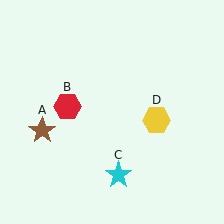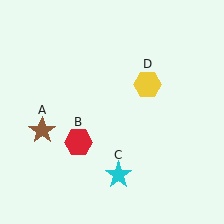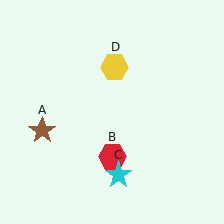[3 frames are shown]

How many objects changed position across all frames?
2 objects changed position: red hexagon (object B), yellow hexagon (object D).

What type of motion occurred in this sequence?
The red hexagon (object B), yellow hexagon (object D) rotated counterclockwise around the center of the scene.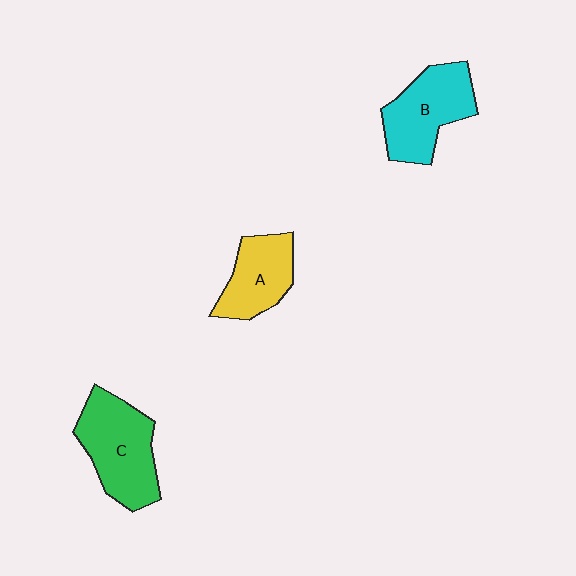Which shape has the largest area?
Shape C (green).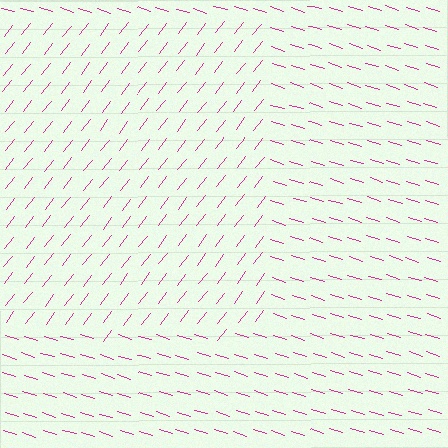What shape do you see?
I see a rectangle.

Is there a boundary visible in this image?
Yes, there is a texture boundary formed by a change in line orientation.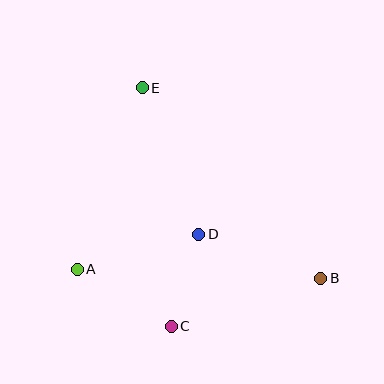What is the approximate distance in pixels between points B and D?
The distance between B and D is approximately 130 pixels.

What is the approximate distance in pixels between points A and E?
The distance between A and E is approximately 193 pixels.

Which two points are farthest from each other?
Points B and E are farthest from each other.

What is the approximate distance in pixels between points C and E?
The distance between C and E is approximately 240 pixels.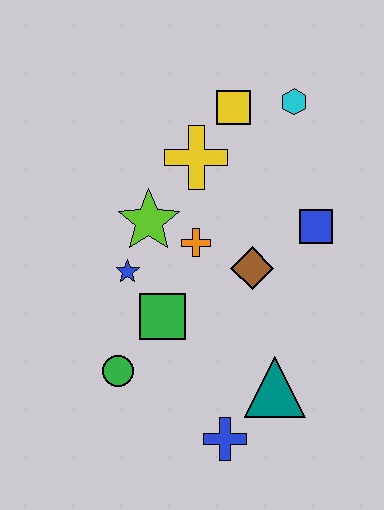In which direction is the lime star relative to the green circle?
The lime star is above the green circle.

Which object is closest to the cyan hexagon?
The yellow square is closest to the cyan hexagon.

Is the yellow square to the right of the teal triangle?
No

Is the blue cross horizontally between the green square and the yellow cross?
No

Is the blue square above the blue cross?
Yes